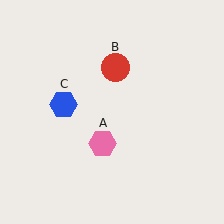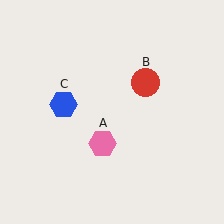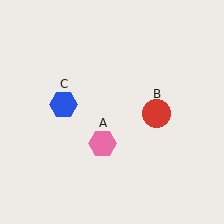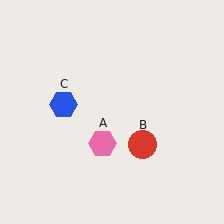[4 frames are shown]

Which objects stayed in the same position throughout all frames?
Pink hexagon (object A) and blue hexagon (object C) remained stationary.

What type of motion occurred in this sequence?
The red circle (object B) rotated clockwise around the center of the scene.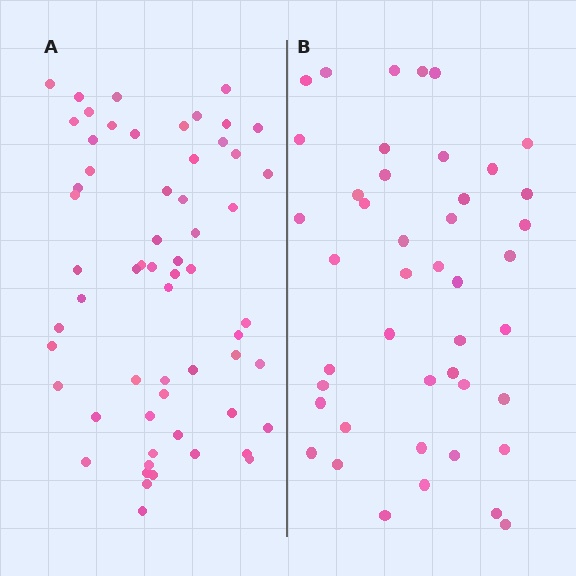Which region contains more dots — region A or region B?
Region A (the left region) has more dots.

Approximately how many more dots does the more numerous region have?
Region A has approximately 15 more dots than region B.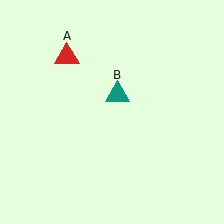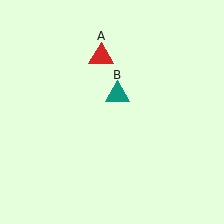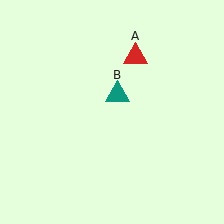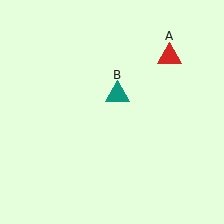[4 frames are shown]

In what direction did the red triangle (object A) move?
The red triangle (object A) moved right.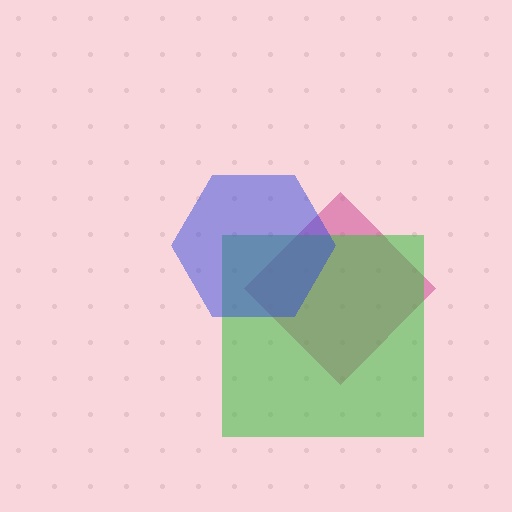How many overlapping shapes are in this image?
There are 3 overlapping shapes in the image.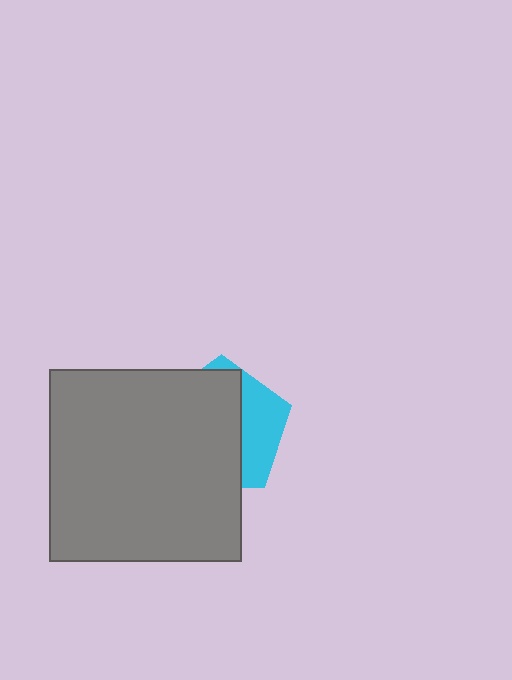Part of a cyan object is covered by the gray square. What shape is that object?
It is a pentagon.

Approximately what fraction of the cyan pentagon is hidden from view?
Roughly 67% of the cyan pentagon is hidden behind the gray square.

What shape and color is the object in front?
The object in front is a gray square.